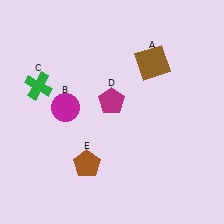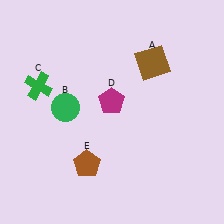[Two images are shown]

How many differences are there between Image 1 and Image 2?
There is 1 difference between the two images.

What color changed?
The circle (B) changed from magenta in Image 1 to green in Image 2.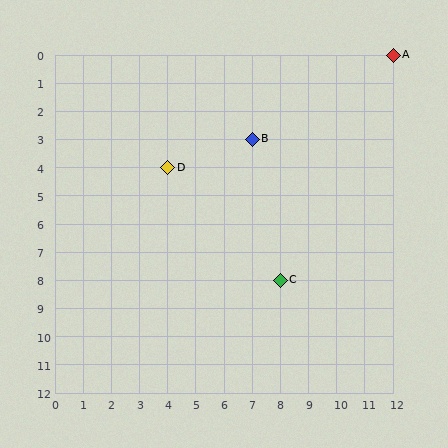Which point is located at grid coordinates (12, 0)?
Point A is at (12, 0).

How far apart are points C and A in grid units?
Points C and A are 4 columns and 8 rows apart (about 8.9 grid units diagonally).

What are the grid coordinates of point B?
Point B is at grid coordinates (7, 3).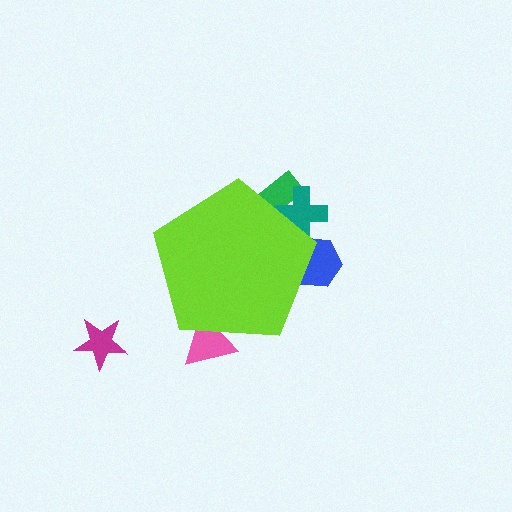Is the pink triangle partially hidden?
Yes, the pink triangle is partially hidden behind the lime pentagon.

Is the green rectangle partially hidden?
Yes, the green rectangle is partially hidden behind the lime pentagon.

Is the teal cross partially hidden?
Yes, the teal cross is partially hidden behind the lime pentagon.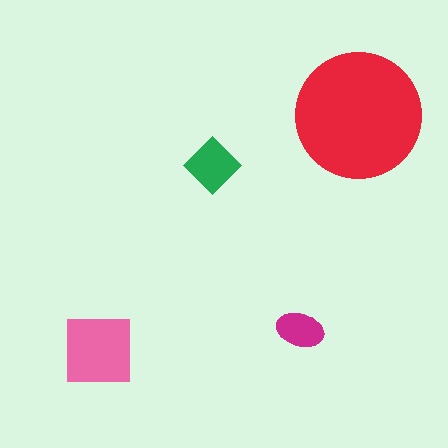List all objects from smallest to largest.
The magenta ellipse, the green diamond, the pink square, the red circle.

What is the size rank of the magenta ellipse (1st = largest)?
4th.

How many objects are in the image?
There are 4 objects in the image.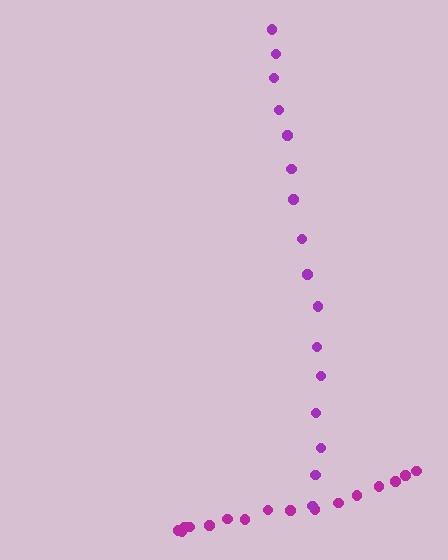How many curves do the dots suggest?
There are 2 distinct paths.